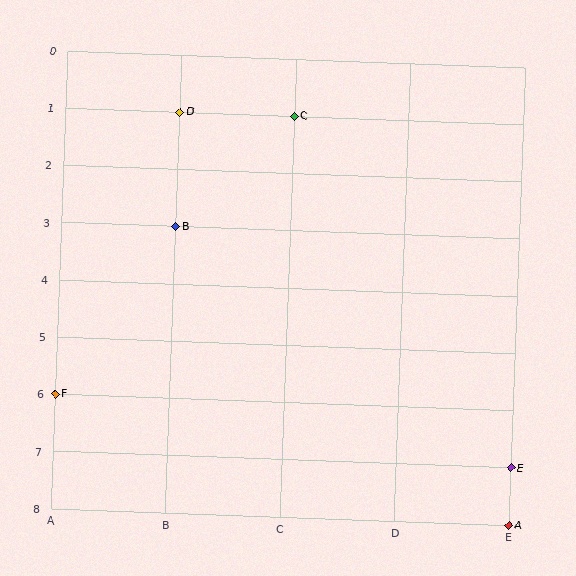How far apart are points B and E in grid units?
Points B and E are 3 columns and 4 rows apart (about 5.0 grid units diagonally).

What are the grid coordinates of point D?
Point D is at grid coordinates (B, 1).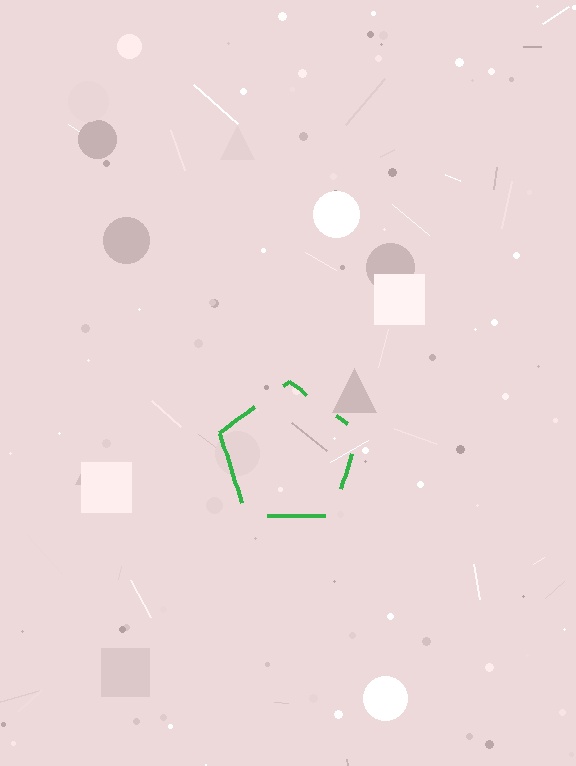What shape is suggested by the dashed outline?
The dashed outline suggests a pentagon.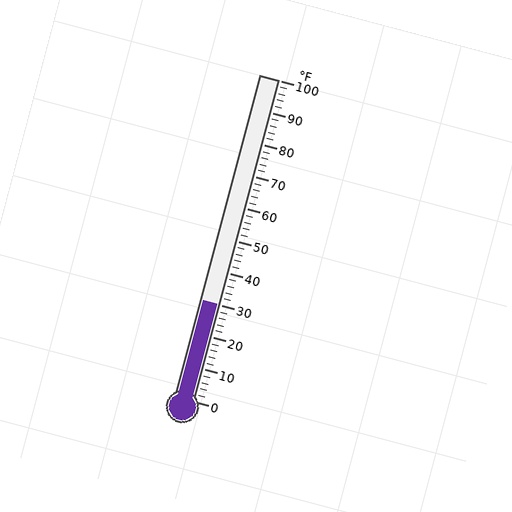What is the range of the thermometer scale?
The thermometer scale ranges from 0°F to 100°F.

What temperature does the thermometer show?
The thermometer shows approximately 30°F.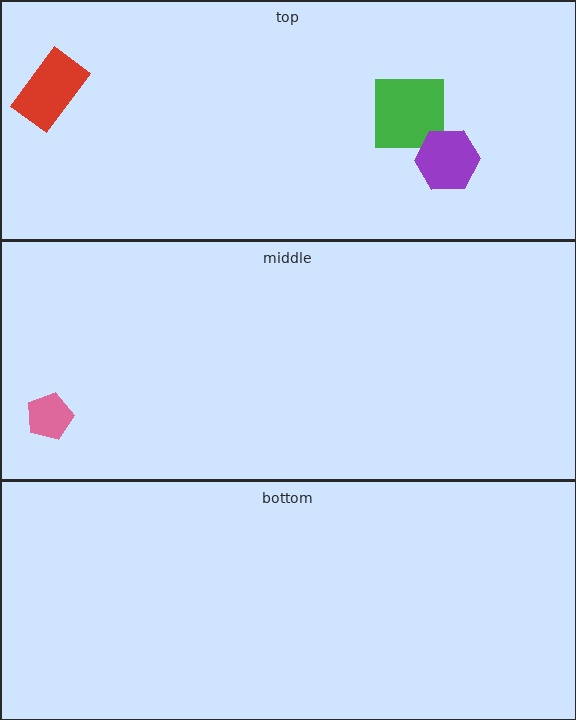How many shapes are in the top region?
3.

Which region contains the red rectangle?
The top region.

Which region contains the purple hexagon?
The top region.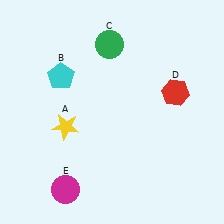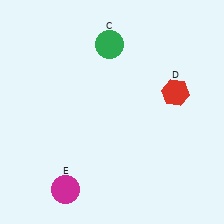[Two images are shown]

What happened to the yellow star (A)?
The yellow star (A) was removed in Image 2. It was in the bottom-left area of Image 1.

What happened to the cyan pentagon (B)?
The cyan pentagon (B) was removed in Image 2. It was in the top-left area of Image 1.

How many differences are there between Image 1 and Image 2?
There are 2 differences between the two images.